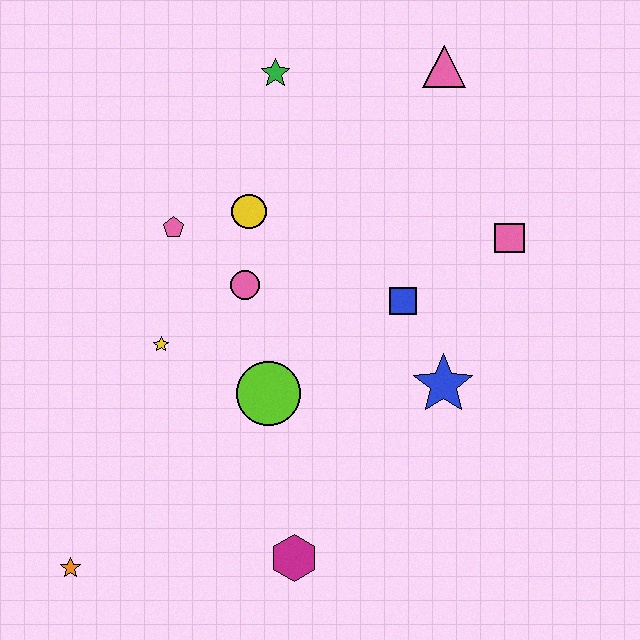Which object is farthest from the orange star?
The pink triangle is farthest from the orange star.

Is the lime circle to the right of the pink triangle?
No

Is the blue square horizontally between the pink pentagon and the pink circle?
No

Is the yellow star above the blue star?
Yes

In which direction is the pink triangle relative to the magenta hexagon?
The pink triangle is above the magenta hexagon.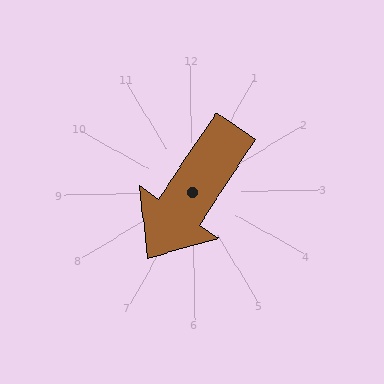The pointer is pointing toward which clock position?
Roughly 7 o'clock.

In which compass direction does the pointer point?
Southwest.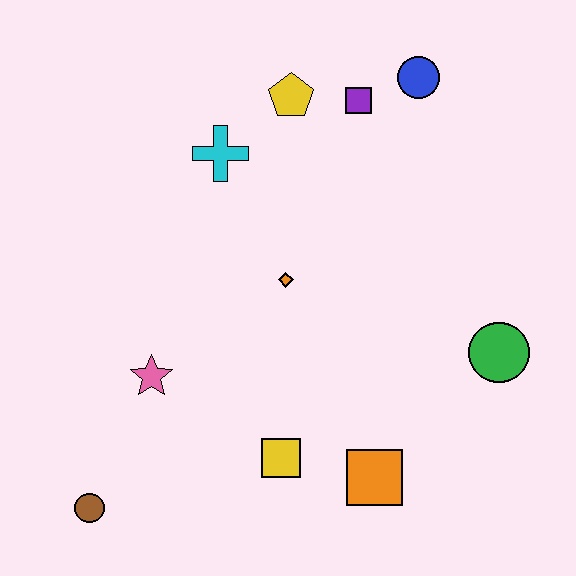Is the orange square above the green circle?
No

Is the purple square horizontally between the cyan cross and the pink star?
No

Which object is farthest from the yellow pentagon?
The brown circle is farthest from the yellow pentagon.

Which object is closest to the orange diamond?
The cyan cross is closest to the orange diamond.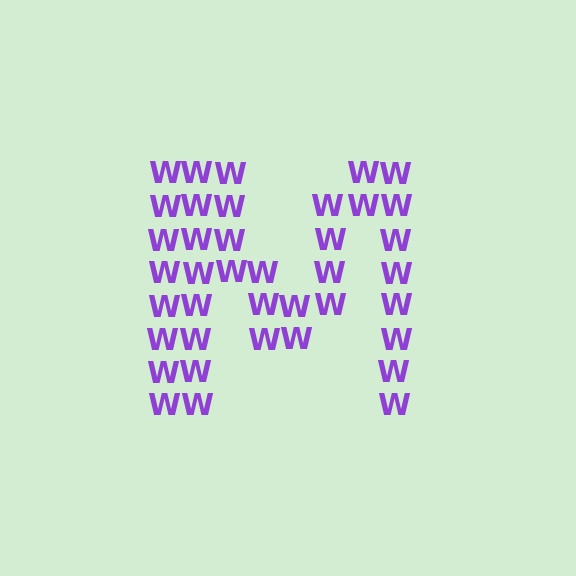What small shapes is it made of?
It is made of small letter W's.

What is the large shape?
The large shape is the letter M.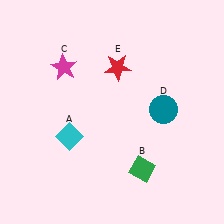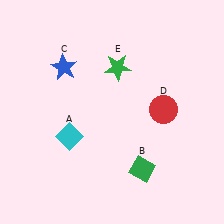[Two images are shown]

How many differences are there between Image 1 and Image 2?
There are 3 differences between the two images.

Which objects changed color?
C changed from magenta to blue. D changed from teal to red. E changed from red to green.